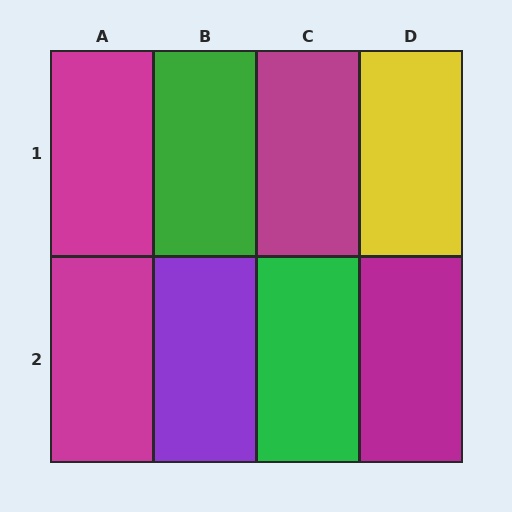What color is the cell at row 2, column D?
Magenta.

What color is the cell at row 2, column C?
Green.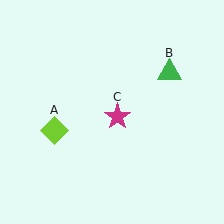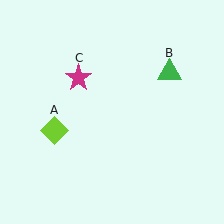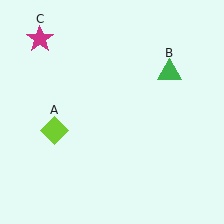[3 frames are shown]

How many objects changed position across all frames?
1 object changed position: magenta star (object C).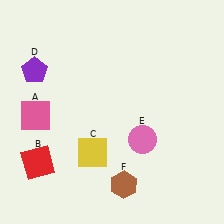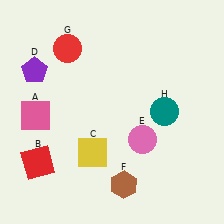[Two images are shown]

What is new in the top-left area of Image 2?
A red circle (G) was added in the top-left area of Image 2.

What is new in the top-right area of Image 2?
A teal circle (H) was added in the top-right area of Image 2.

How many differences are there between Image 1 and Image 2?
There are 2 differences between the two images.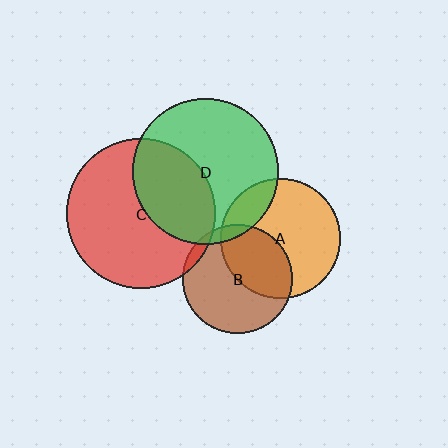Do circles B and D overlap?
Yes.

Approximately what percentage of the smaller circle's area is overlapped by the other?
Approximately 5%.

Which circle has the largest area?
Circle C (red).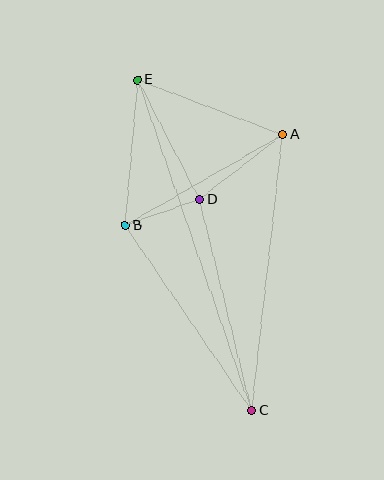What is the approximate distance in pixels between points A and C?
The distance between A and C is approximately 278 pixels.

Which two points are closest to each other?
Points B and D are closest to each other.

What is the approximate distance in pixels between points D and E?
The distance between D and E is approximately 135 pixels.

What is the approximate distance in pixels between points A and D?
The distance between A and D is approximately 106 pixels.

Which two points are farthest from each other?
Points C and E are farthest from each other.